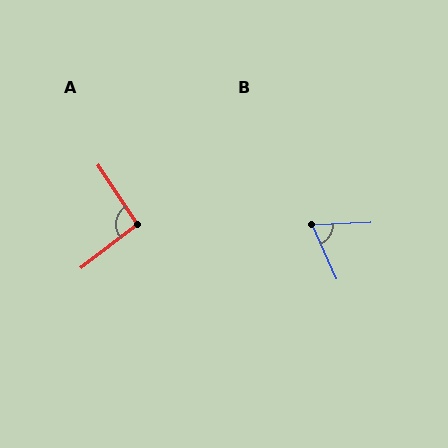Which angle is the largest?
A, at approximately 94 degrees.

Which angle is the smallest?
B, at approximately 68 degrees.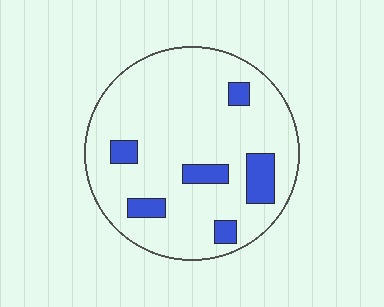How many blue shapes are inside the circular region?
6.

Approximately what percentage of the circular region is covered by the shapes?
Approximately 15%.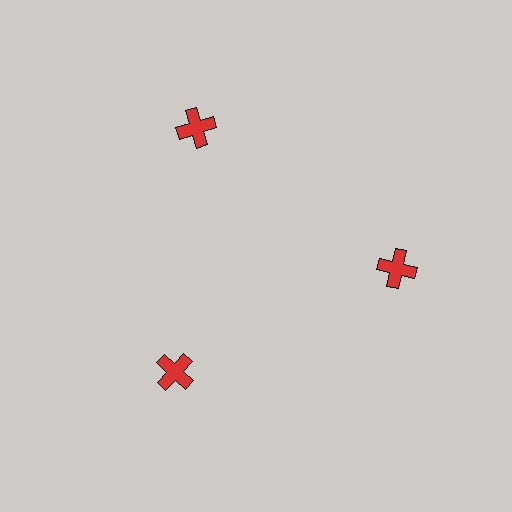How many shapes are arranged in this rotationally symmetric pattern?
There are 3 shapes, arranged in 3 groups of 1.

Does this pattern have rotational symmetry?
Yes, this pattern has 3-fold rotational symmetry. It looks the same after rotating 120 degrees around the center.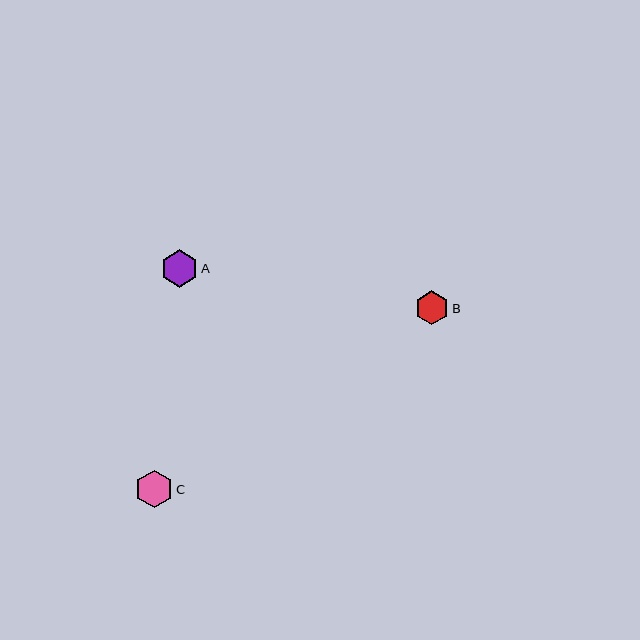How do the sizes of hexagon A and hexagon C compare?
Hexagon A and hexagon C are approximately the same size.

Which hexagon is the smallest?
Hexagon B is the smallest with a size of approximately 34 pixels.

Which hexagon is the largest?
Hexagon A is the largest with a size of approximately 37 pixels.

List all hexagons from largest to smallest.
From largest to smallest: A, C, B.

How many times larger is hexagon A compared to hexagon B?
Hexagon A is approximately 1.1 times the size of hexagon B.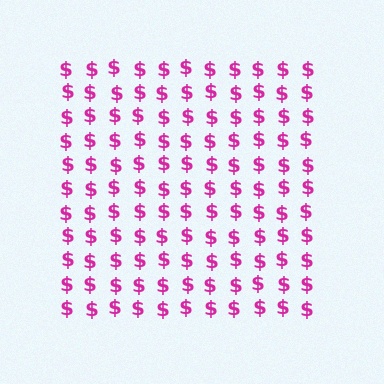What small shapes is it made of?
It is made of small dollar signs.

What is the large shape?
The large shape is a square.